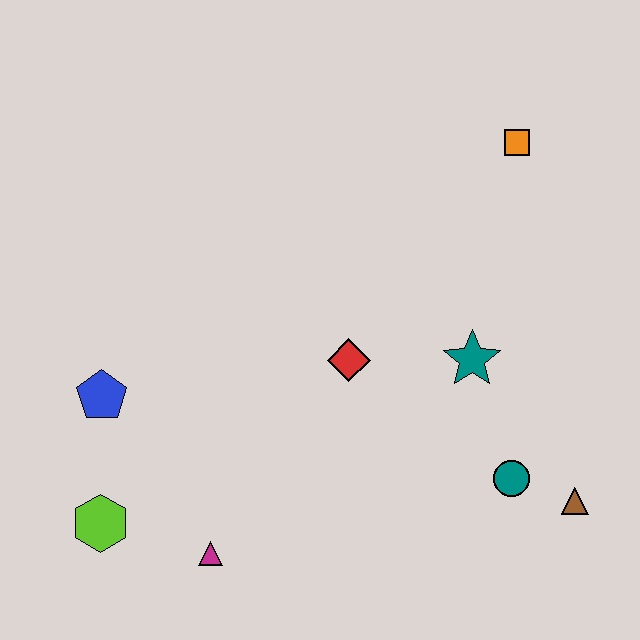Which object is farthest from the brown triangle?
The blue pentagon is farthest from the brown triangle.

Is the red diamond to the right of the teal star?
No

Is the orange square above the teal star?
Yes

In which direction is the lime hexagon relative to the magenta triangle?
The lime hexagon is to the left of the magenta triangle.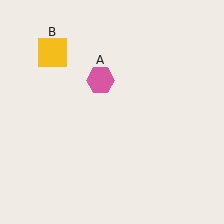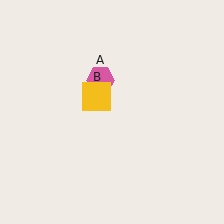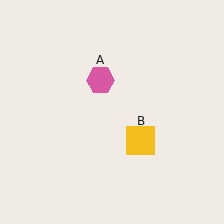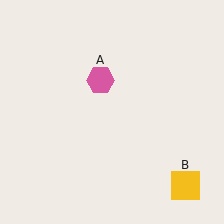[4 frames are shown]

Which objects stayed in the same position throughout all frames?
Pink hexagon (object A) remained stationary.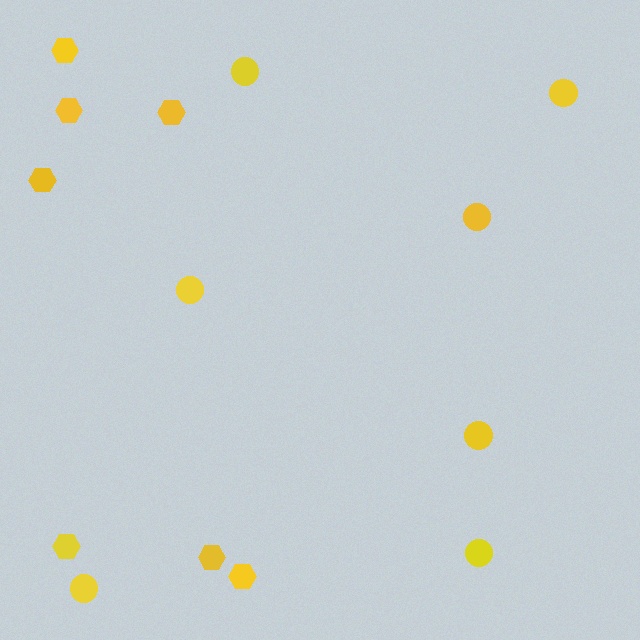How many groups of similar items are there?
There are 2 groups: one group of hexagons (7) and one group of circles (7).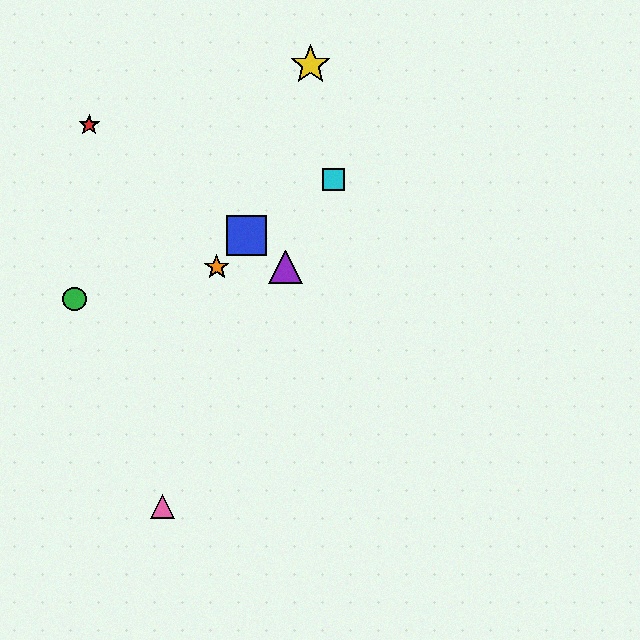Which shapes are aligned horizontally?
The purple triangle, the orange star are aligned horizontally.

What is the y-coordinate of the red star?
The red star is at y≈125.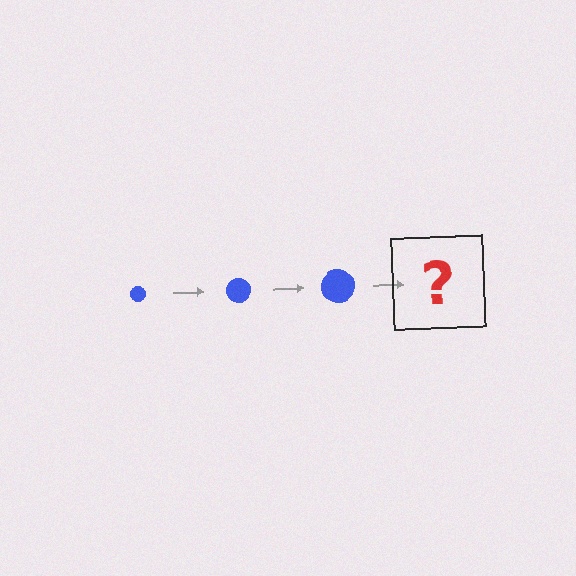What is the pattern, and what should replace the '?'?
The pattern is that the circle gets progressively larger each step. The '?' should be a blue circle, larger than the previous one.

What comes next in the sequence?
The next element should be a blue circle, larger than the previous one.